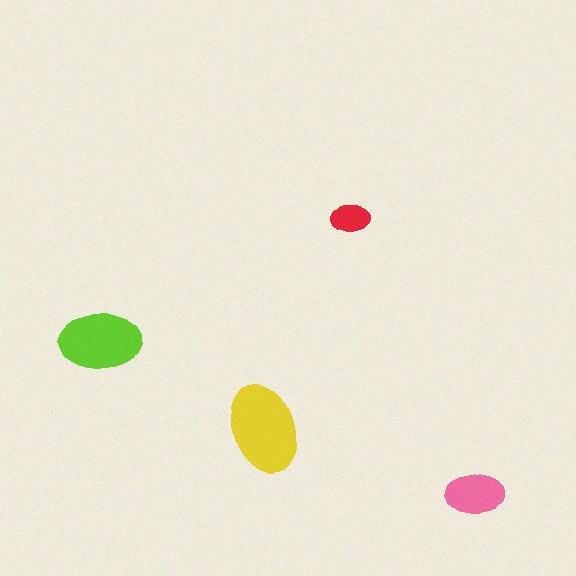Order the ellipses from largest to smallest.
the yellow one, the lime one, the pink one, the red one.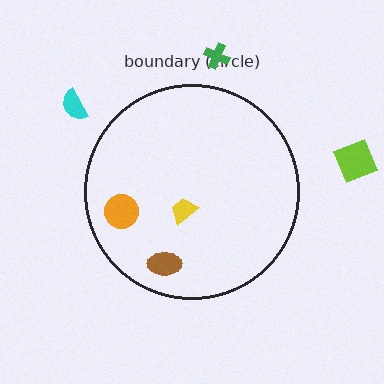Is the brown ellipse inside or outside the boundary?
Inside.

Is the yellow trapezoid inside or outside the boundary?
Inside.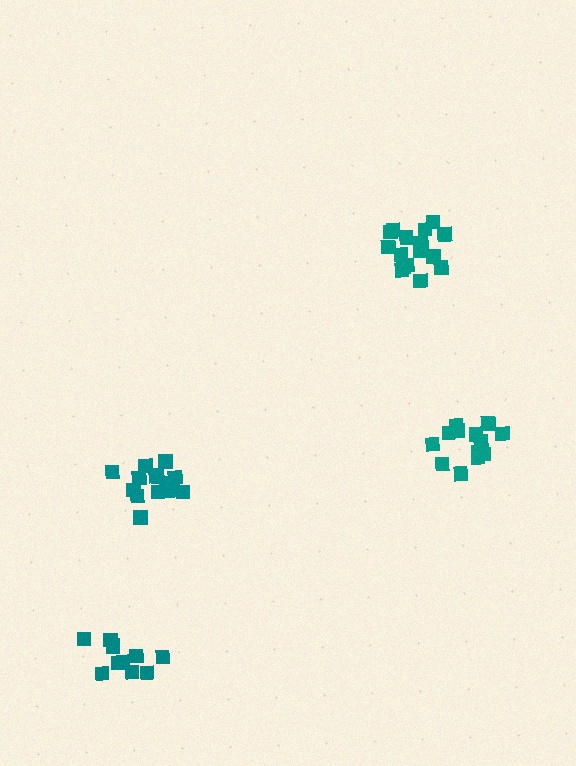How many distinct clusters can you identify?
There are 4 distinct clusters.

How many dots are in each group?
Group 1: 11 dots, Group 2: 16 dots, Group 3: 16 dots, Group 4: 13 dots (56 total).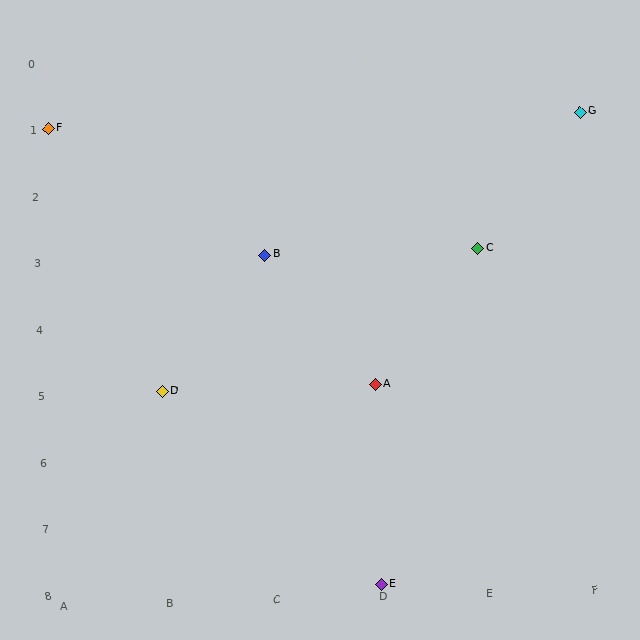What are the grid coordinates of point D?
Point D is at grid coordinates (B, 5).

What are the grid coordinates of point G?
Point G is at grid coordinates (F, 1).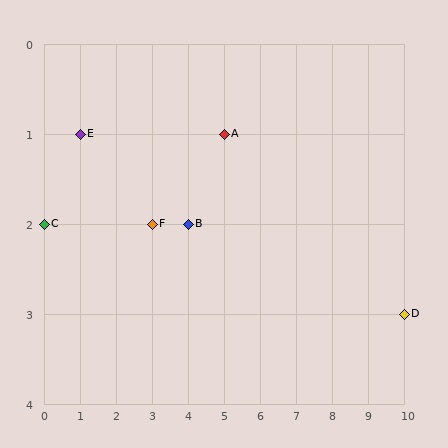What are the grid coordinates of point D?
Point D is at grid coordinates (10, 3).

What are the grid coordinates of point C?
Point C is at grid coordinates (0, 2).